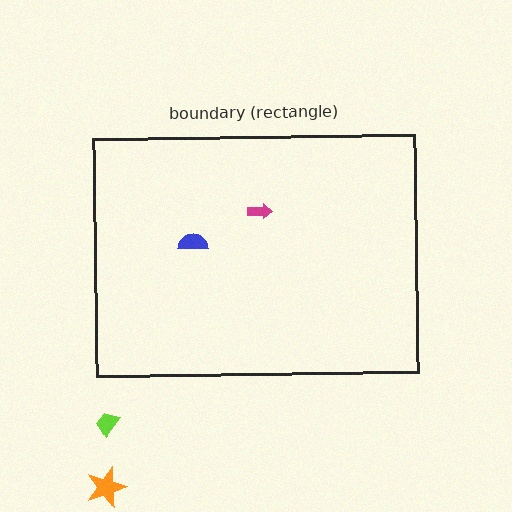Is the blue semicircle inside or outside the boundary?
Inside.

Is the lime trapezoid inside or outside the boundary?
Outside.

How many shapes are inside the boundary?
2 inside, 2 outside.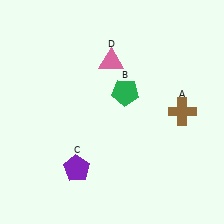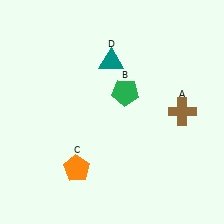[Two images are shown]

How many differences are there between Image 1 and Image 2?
There are 2 differences between the two images.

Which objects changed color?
C changed from purple to orange. D changed from pink to teal.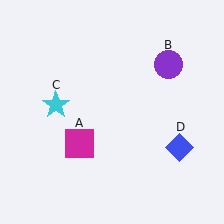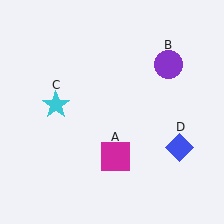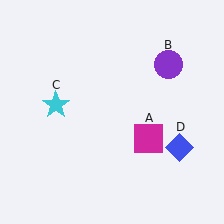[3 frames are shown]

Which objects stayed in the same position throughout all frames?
Purple circle (object B) and cyan star (object C) and blue diamond (object D) remained stationary.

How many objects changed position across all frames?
1 object changed position: magenta square (object A).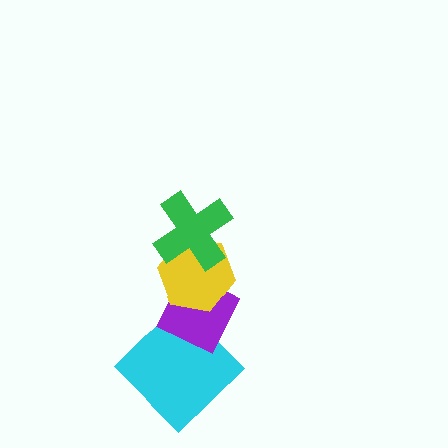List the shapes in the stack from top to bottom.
From top to bottom: the green cross, the yellow hexagon, the purple diamond, the cyan diamond.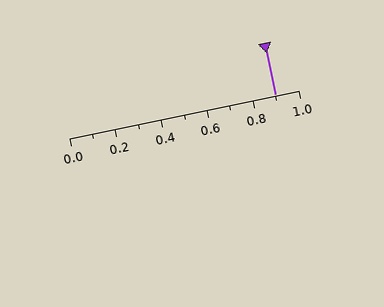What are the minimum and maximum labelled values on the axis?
The axis runs from 0.0 to 1.0.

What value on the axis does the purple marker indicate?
The marker indicates approximately 0.9.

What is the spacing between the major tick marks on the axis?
The major ticks are spaced 0.2 apart.